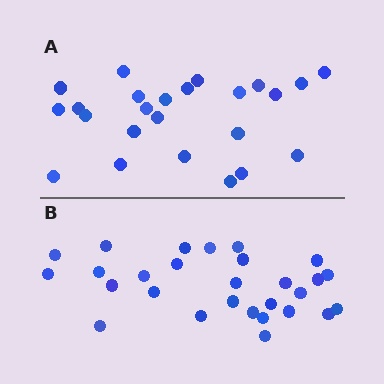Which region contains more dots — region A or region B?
Region B (the bottom region) has more dots.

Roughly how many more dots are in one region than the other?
Region B has about 4 more dots than region A.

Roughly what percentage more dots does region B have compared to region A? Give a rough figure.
About 15% more.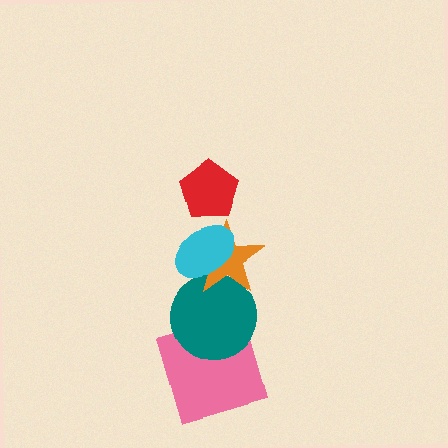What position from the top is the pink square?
The pink square is 5th from the top.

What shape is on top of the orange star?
The cyan ellipse is on top of the orange star.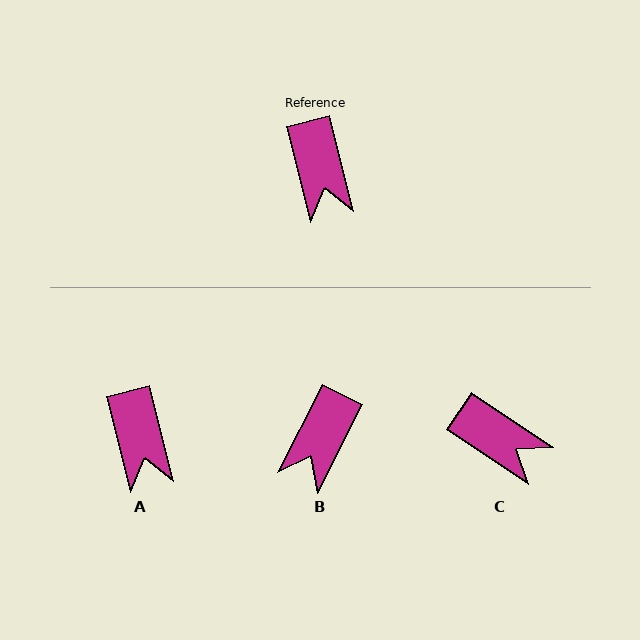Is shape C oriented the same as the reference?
No, it is off by about 42 degrees.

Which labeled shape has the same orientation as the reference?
A.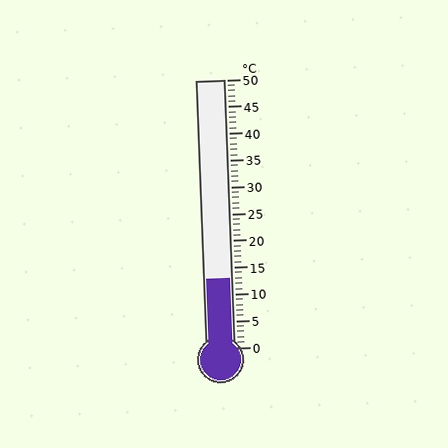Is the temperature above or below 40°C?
The temperature is below 40°C.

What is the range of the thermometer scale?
The thermometer scale ranges from 0°C to 50°C.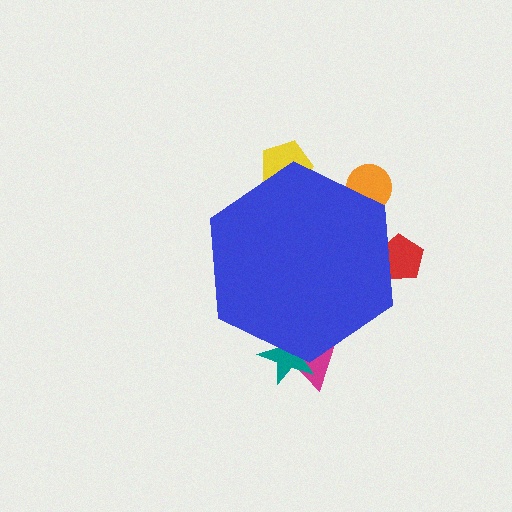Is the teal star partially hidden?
Yes, the teal star is partially hidden behind the blue hexagon.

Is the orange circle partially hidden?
Yes, the orange circle is partially hidden behind the blue hexagon.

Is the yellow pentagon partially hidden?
Yes, the yellow pentagon is partially hidden behind the blue hexagon.